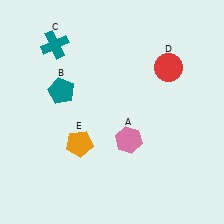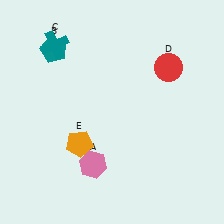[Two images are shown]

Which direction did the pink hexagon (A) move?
The pink hexagon (A) moved left.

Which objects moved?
The objects that moved are: the pink hexagon (A), the teal pentagon (B).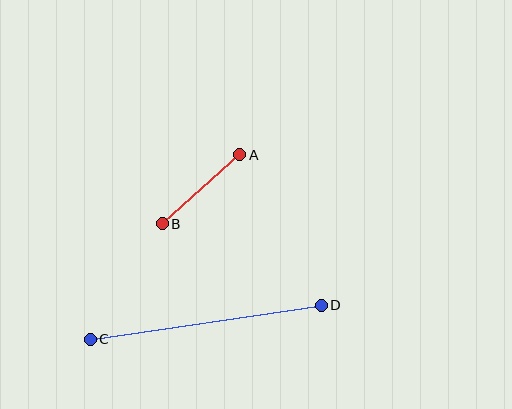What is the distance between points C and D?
The distance is approximately 233 pixels.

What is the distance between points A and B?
The distance is approximately 104 pixels.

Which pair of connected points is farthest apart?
Points C and D are farthest apart.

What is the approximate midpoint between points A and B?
The midpoint is at approximately (201, 189) pixels.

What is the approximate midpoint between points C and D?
The midpoint is at approximately (206, 322) pixels.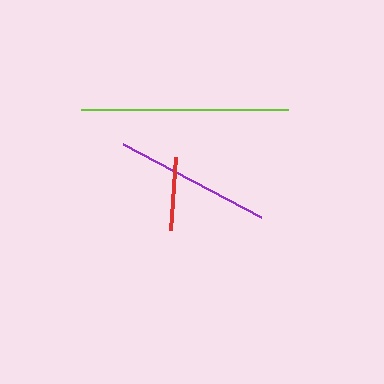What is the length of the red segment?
The red segment is approximately 73 pixels long.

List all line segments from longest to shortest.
From longest to shortest: lime, purple, red.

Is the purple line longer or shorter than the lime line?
The lime line is longer than the purple line.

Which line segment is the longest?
The lime line is the longest at approximately 208 pixels.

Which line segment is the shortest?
The red line is the shortest at approximately 73 pixels.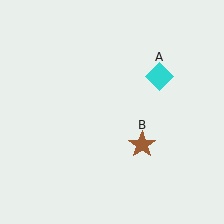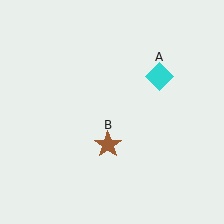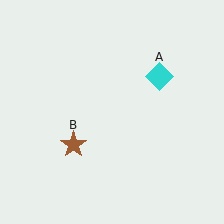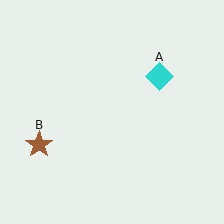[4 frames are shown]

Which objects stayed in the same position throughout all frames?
Cyan diamond (object A) remained stationary.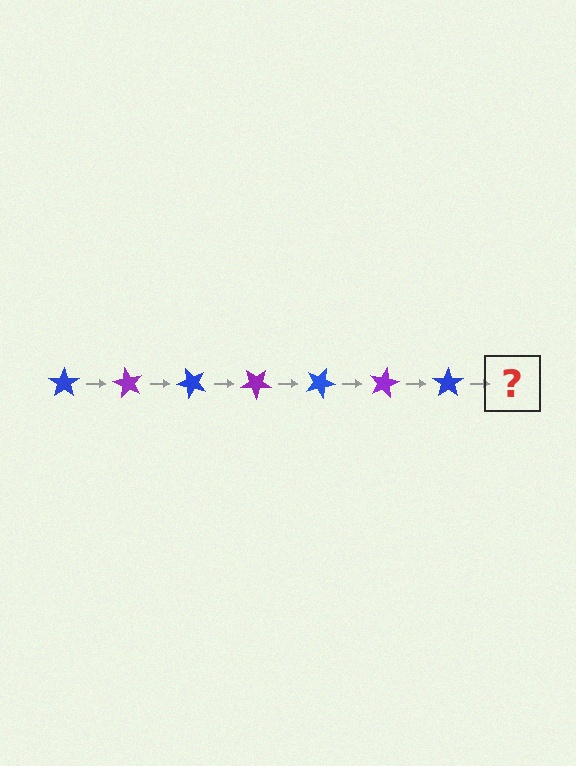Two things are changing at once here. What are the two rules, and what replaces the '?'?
The two rules are that it rotates 60 degrees each step and the color cycles through blue and purple. The '?' should be a purple star, rotated 420 degrees from the start.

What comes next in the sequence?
The next element should be a purple star, rotated 420 degrees from the start.